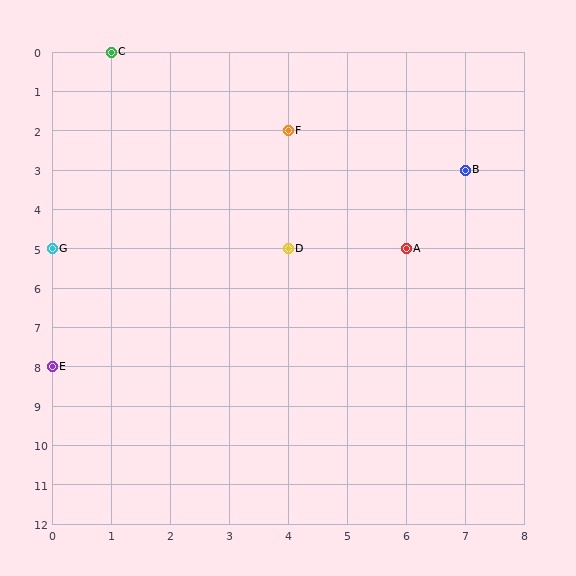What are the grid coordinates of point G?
Point G is at grid coordinates (0, 5).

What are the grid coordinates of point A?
Point A is at grid coordinates (6, 5).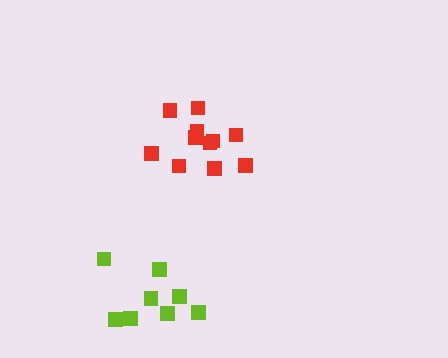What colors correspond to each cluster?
The clusters are colored: red, lime.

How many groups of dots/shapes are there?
There are 2 groups.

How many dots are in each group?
Group 1: 11 dots, Group 2: 8 dots (19 total).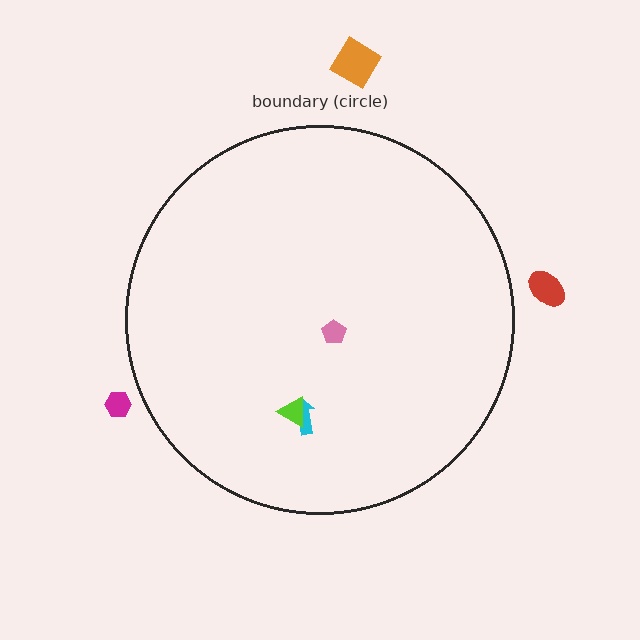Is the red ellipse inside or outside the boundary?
Outside.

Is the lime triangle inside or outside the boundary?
Inside.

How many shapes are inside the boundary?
3 inside, 3 outside.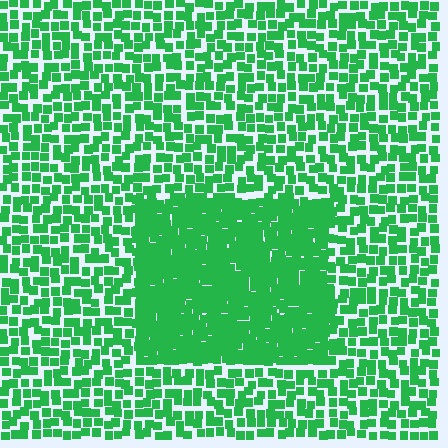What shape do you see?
I see a rectangle.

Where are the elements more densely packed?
The elements are more densely packed inside the rectangle boundary.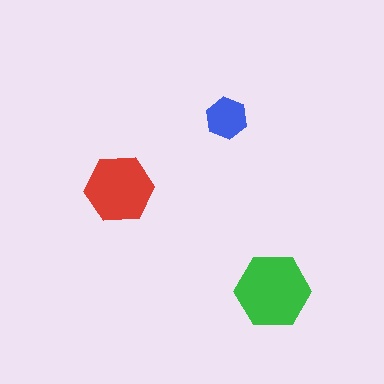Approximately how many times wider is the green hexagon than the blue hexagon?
About 2 times wider.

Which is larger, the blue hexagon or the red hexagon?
The red one.